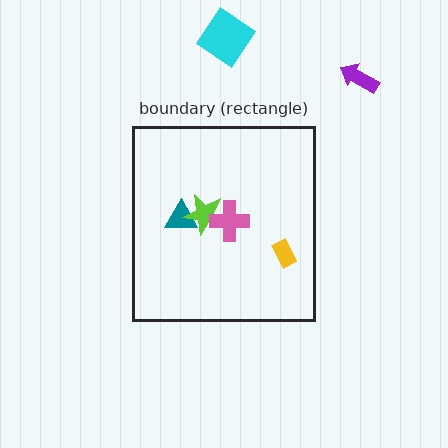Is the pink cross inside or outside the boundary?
Inside.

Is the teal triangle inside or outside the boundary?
Inside.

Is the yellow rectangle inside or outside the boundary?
Inside.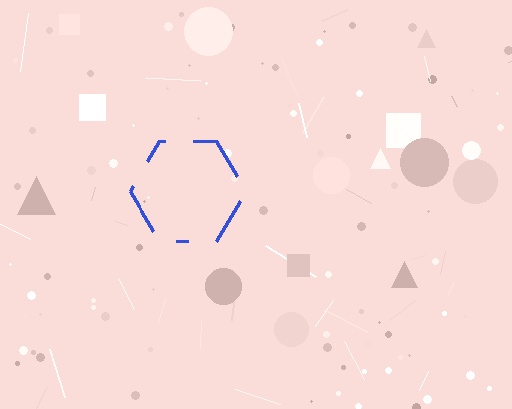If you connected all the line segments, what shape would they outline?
They would outline a hexagon.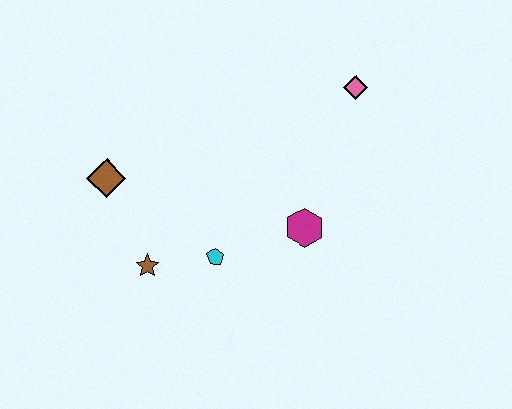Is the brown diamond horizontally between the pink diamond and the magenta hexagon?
No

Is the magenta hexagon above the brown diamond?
No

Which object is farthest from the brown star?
The pink diamond is farthest from the brown star.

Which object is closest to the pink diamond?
The magenta hexagon is closest to the pink diamond.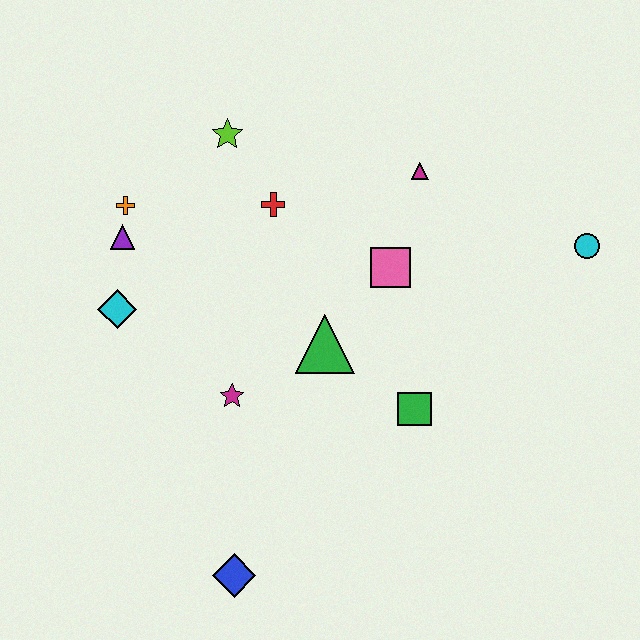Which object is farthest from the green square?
The orange cross is farthest from the green square.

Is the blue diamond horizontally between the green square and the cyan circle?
No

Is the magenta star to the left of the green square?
Yes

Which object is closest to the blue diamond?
The magenta star is closest to the blue diamond.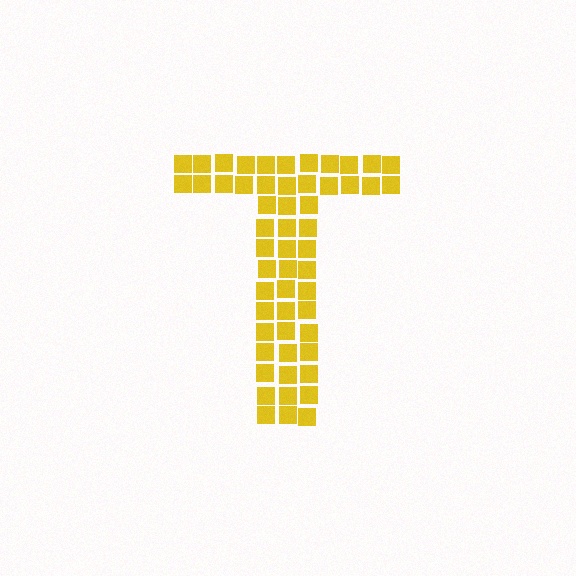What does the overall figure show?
The overall figure shows the letter T.